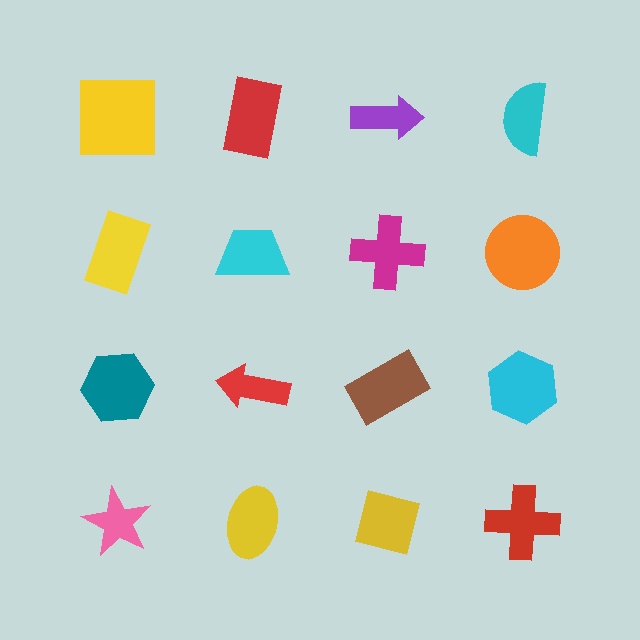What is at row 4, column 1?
A pink star.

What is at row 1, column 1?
A yellow square.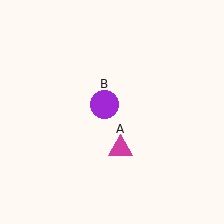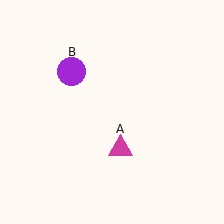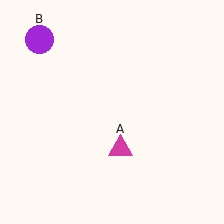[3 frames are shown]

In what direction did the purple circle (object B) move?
The purple circle (object B) moved up and to the left.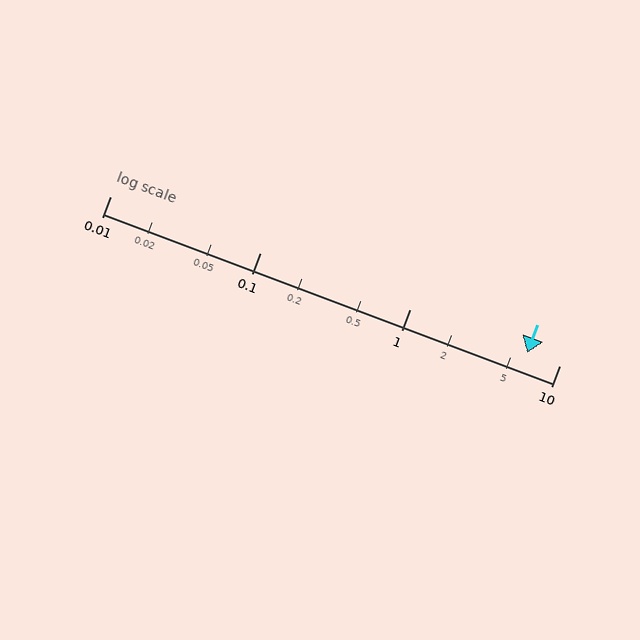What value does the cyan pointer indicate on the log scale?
The pointer indicates approximately 6.1.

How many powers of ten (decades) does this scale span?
The scale spans 3 decades, from 0.01 to 10.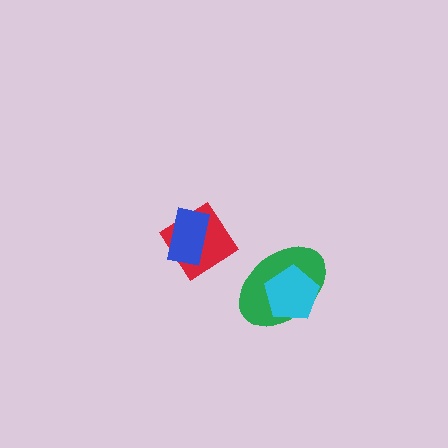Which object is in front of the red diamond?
The blue rectangle is in front of the red diamond.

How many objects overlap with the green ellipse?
1 object overlaps with the green ellipse.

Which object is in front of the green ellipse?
The cyan pentagon is in front of the green ellipse.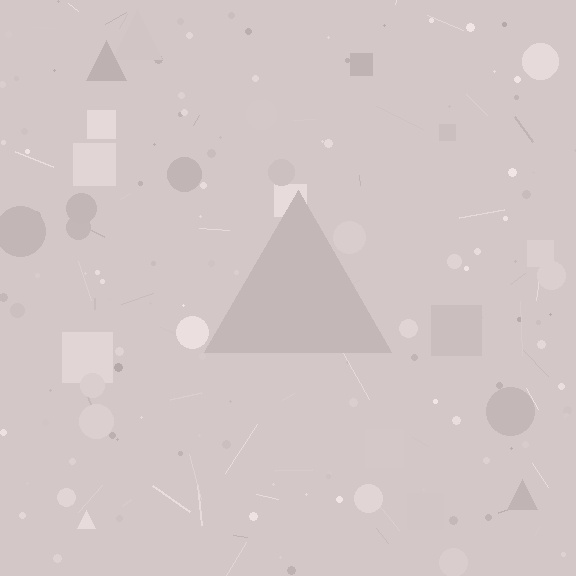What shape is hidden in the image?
A triangle is hidden in the image.